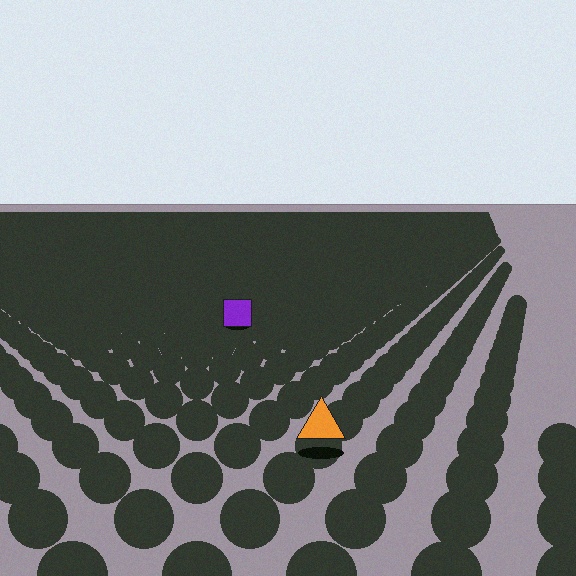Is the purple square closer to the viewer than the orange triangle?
No. The orange triangle is closer — you can tell from the texture gradient: the ground texture is coarser near it.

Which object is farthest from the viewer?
The purple square is farthest from the viewer. It appears smaller and the ground texture around it is denser.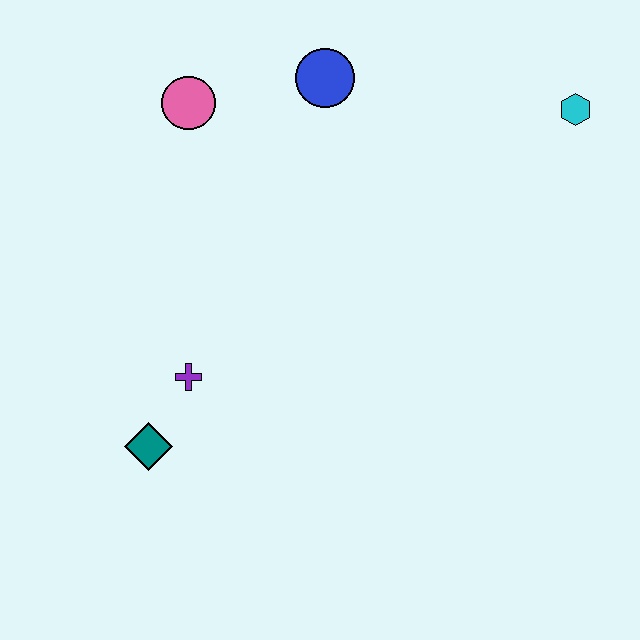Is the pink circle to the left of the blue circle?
Yes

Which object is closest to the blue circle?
The pink circle is closest to the blue circle.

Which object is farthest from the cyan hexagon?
The teal diamond is farthest from the cyan hexagon.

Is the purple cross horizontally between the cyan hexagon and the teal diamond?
Yes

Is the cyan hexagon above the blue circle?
No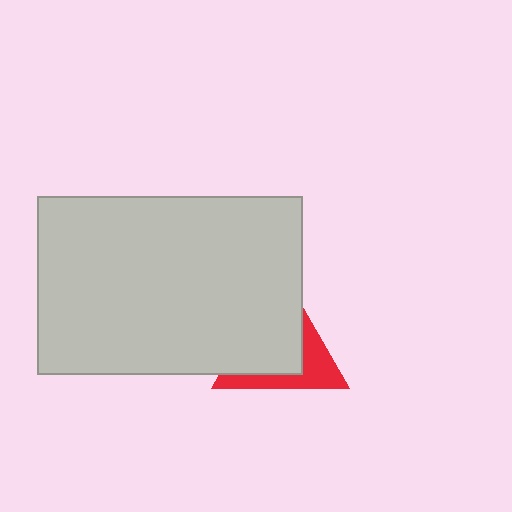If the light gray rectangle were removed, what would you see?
You would see the complete red triangle.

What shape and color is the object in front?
The object in front is a light gray rectangle.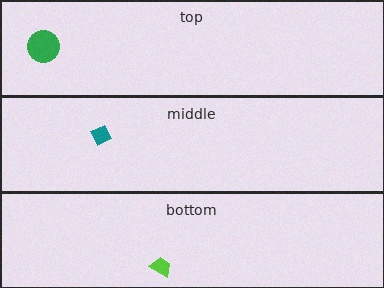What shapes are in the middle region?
The teal diamond.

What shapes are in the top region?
The green circle.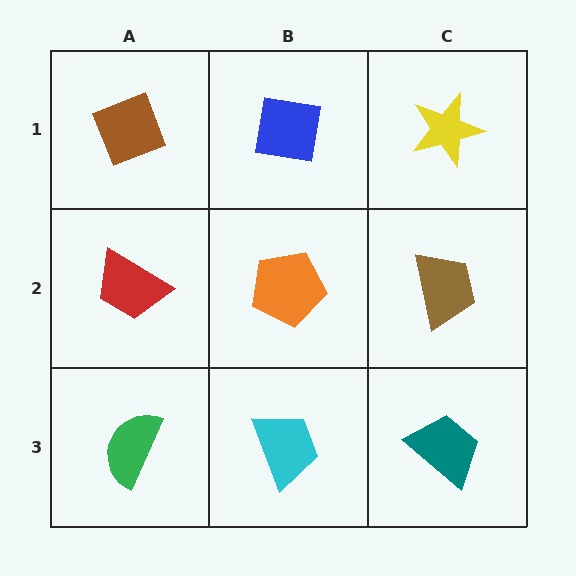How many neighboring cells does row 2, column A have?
3.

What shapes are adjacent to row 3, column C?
A brown trapezoid (row 2, column C), a cyan trapezoid (row 3, column B).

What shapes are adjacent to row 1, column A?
A red trapezoid (row 2, column A), a blue square (row 1, column B).